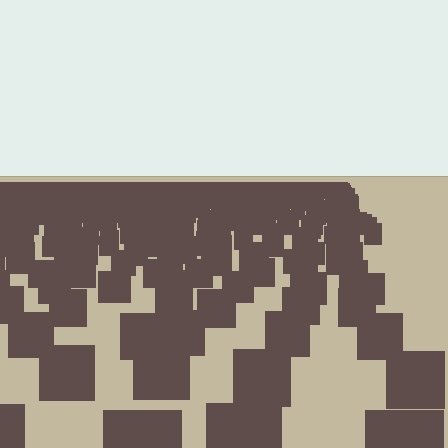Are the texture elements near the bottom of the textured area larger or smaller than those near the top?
Larger. Near the bottom, elements are closer to the viewer and appear at a bigger on-screen size.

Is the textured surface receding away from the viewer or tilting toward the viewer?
The surface is receding away from the viewer. Texture elements get smaller and denser toward the top.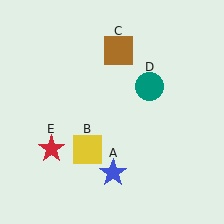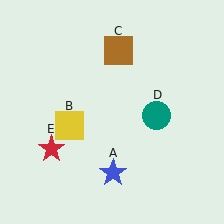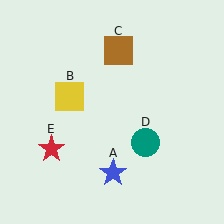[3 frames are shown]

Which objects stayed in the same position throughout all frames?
Blue star (object A) and brown square (object C) and red star (object E) remained stationary.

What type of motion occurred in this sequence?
The yellow square (object B), teal circle (object D) rotated clockwise around the center of the scene.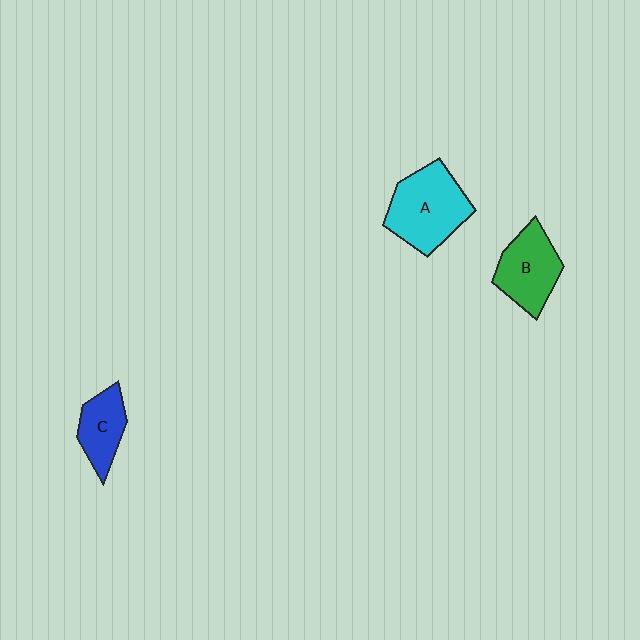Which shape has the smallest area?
Shape C (blue).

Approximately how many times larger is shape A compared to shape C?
Approximately 1.7 times.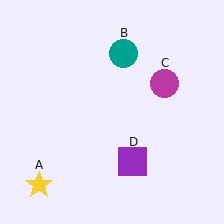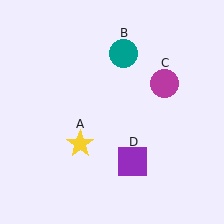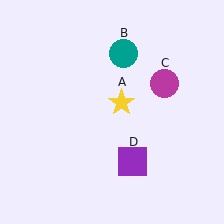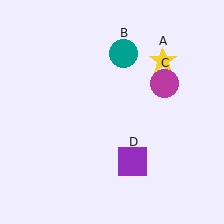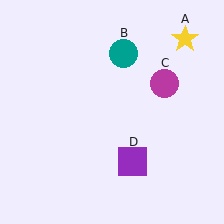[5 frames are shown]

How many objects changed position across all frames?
1 object changed position: yellow star (object A).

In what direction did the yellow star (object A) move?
The yellow star (object A) moved up and to the right.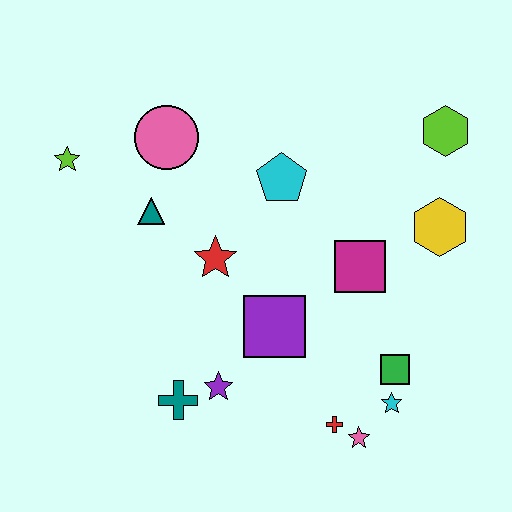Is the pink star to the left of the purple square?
No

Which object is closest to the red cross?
The pink star is closest to the red cross.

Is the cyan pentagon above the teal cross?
Yes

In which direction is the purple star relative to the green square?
The purple star is to the left of the green square.